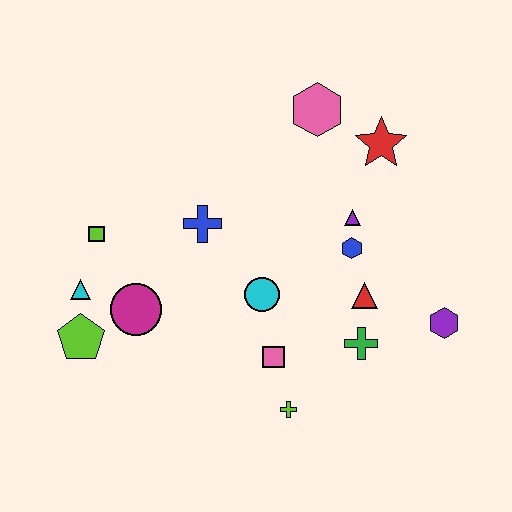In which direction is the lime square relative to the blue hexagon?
The lime square is to the left of the blue hexagon.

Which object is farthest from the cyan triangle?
The purple hexagon is farthest from the cyan triangle.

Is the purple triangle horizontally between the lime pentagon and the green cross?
Yes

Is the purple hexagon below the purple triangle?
Yes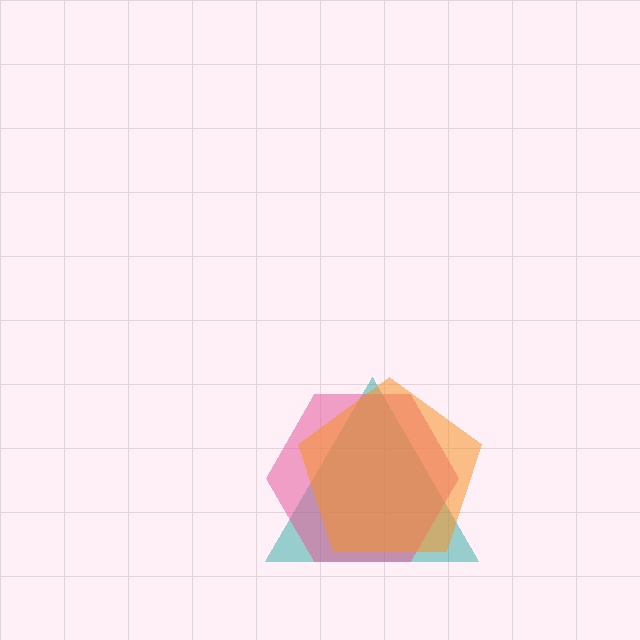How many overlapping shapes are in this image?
There are 3 overlapping shapes in the image.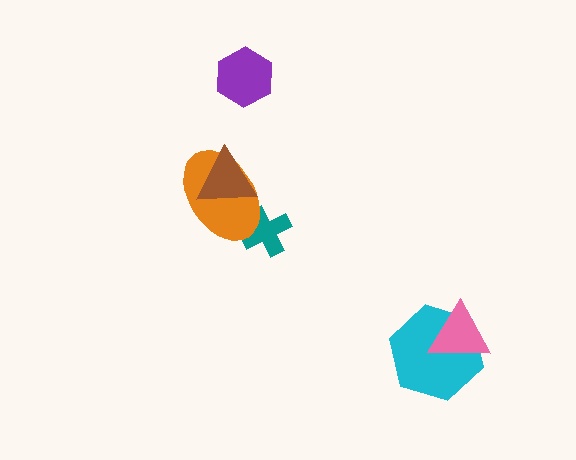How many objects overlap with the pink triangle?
1 object overlaps with the pink triangle.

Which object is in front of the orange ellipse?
The brown triangle is in front of the orange ellipse.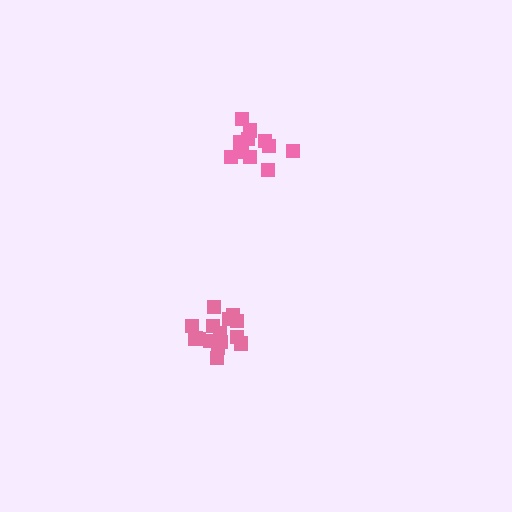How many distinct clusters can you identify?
There are 2 distinct clusters.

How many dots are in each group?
Group 1: 11 dots, Group 2: 15 dots (26 total).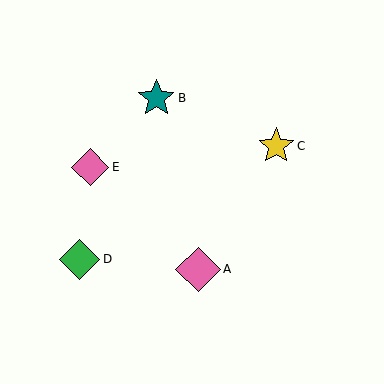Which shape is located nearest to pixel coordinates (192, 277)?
The pink diamond (labeled A) at (198, 269) is nearest to that location.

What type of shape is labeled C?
Shape C is a yellow star.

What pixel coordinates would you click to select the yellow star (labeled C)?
Click at (276, 146) to select the yellow star C.